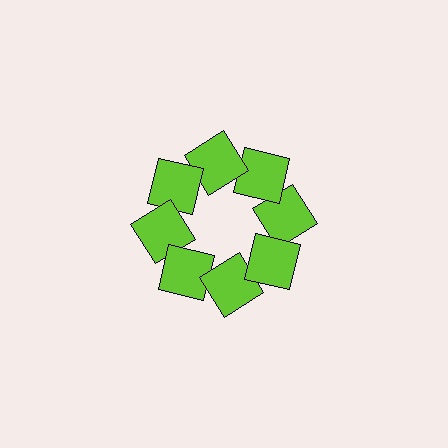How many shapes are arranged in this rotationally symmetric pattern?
There are 8 shapes, arranged in 8 groups of 1.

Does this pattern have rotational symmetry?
Yes, this pattern has 8-fold rotational symmetry. It looks the same after rotating 45 degrees around the center.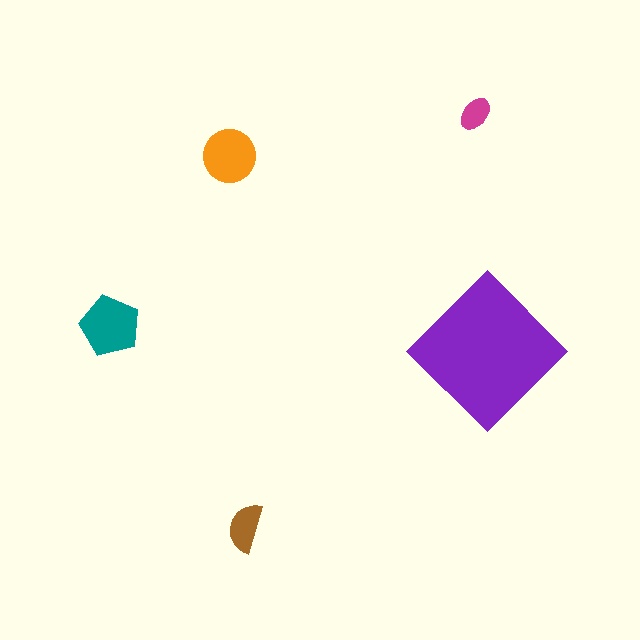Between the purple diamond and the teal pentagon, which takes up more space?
The purple diamond.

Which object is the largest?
The purple diamond.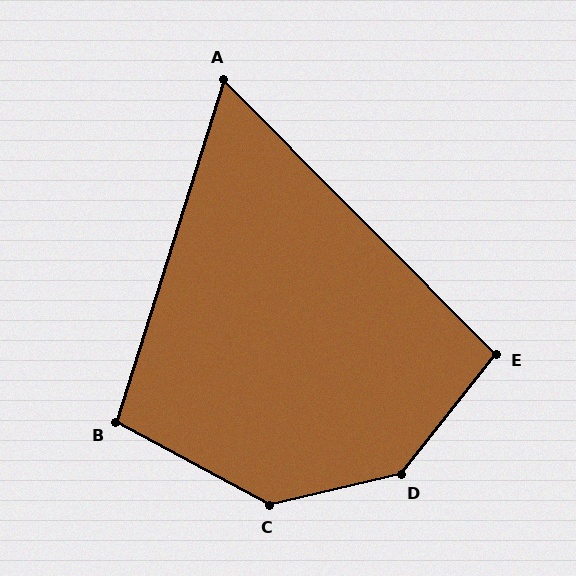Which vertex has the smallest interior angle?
A, at approximately 62 degrees.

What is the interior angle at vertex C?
Approximately 138 degrees (obtuse).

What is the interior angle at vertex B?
Approximately 101 degrees (obtuse).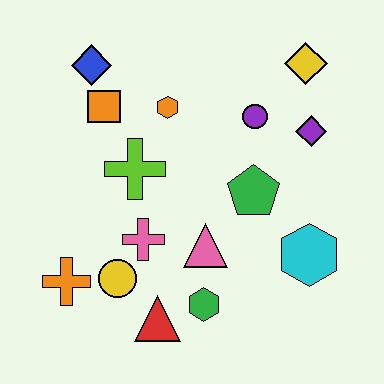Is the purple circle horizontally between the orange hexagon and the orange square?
No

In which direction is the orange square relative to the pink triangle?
The orange square is above the pink triangle.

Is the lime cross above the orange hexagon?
No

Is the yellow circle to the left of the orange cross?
No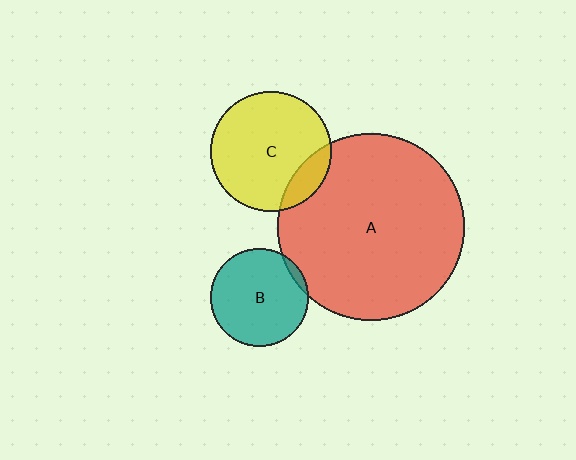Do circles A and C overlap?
Yes.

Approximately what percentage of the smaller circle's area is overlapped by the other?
Approximately 15%.